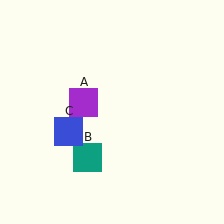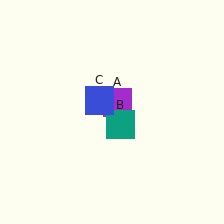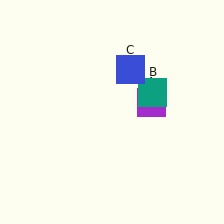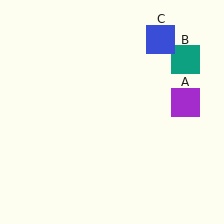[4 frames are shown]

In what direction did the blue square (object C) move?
The blue square (object C) moved up and to the right.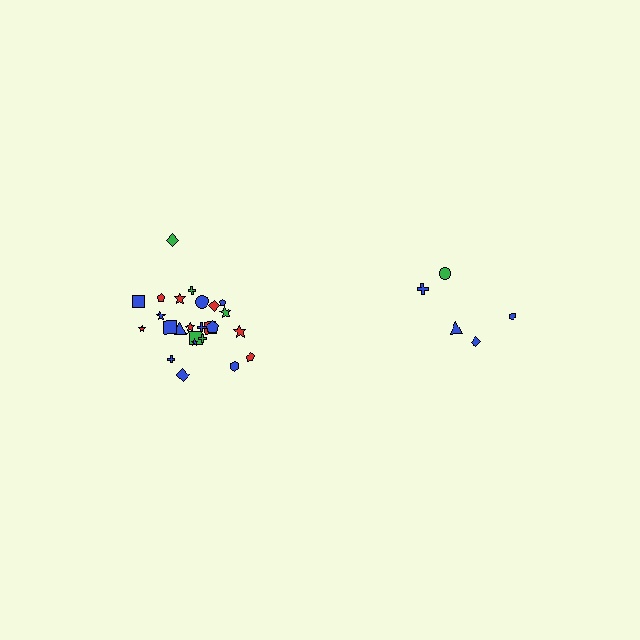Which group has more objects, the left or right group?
The left group.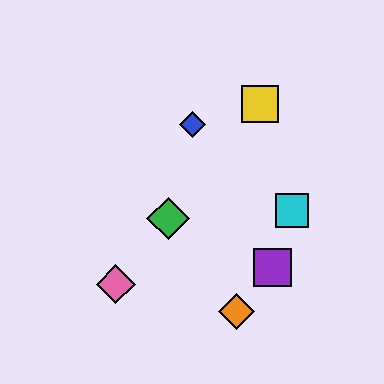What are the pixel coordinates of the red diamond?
The red diamond is at (258, 105).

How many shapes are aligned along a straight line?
4 shapes (the red diamond, the green diamond, the yellow square, the pink diamond) are aligned along a straight line.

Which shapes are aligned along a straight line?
The red diamond, the green diamond, the yellow square, the pink diamond are aligned along a straight line.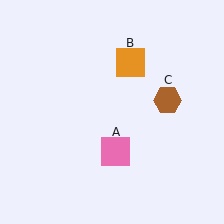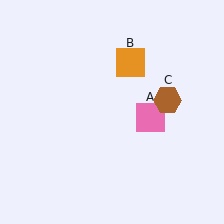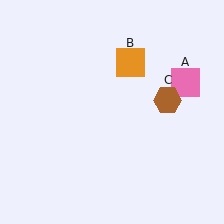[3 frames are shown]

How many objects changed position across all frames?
1 object changed position: pink square (object A).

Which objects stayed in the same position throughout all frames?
Orange square (object B) and brown hexagon (object C) remained stationary.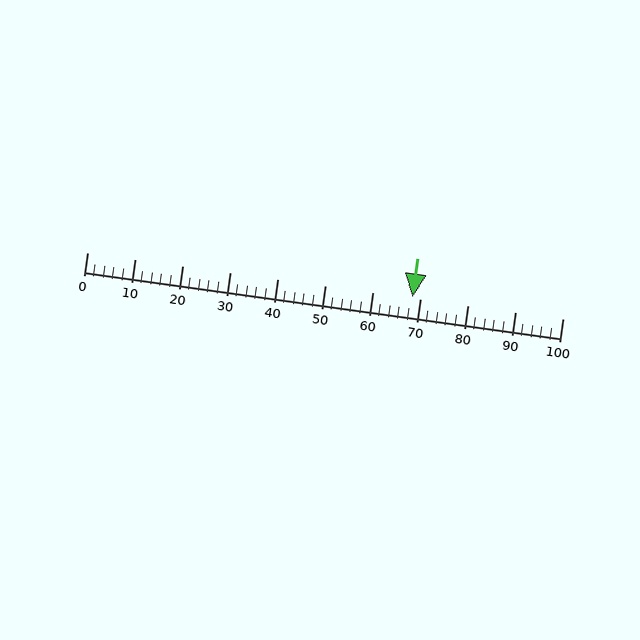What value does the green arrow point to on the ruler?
The green arrow points to approximately 68.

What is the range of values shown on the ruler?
The ruler shows values from 0 to 100.